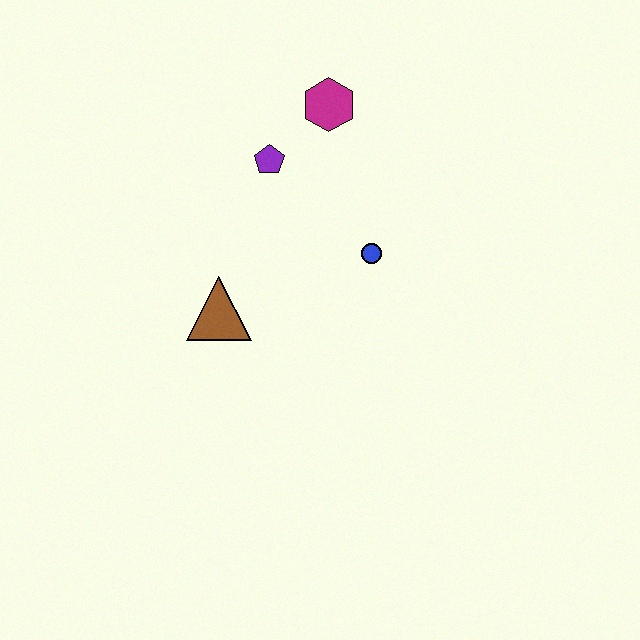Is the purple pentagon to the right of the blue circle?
No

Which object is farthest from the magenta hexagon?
The brown triangle is farthest from the magenta hexagon.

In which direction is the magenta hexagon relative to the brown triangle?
The magenta hexagon is above the brown triangle.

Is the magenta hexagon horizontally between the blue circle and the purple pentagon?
Yes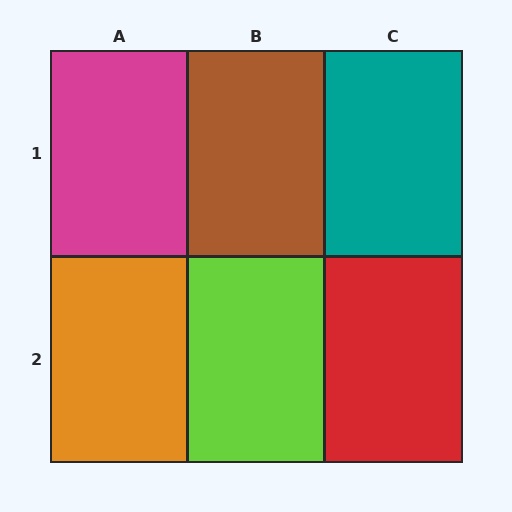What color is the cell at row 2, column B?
Lime.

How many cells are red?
1 cell is red.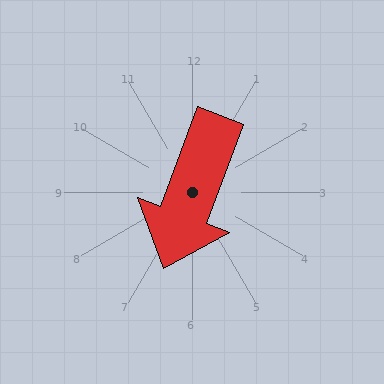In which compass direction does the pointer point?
South.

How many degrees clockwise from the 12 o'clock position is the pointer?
Approximately 200 degrees.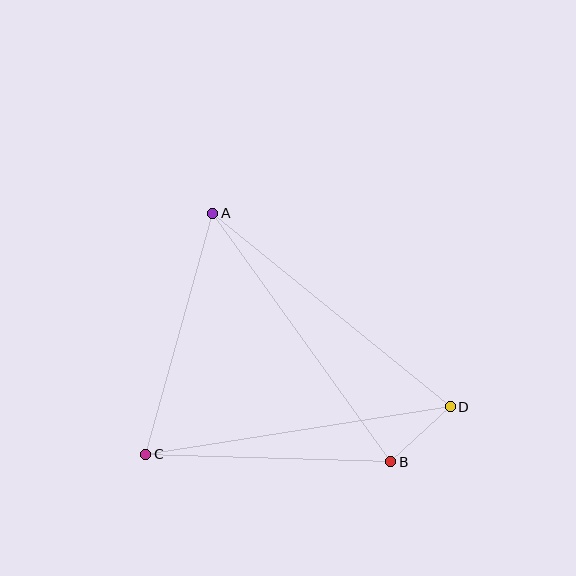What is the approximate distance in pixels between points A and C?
The distance between A and C is approximately 250 pixels.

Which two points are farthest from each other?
Points C and D are farthest from each other.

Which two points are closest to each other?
Points B and D are closest to each other.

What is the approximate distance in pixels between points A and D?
The distance between A and D is approximately 306 pixels.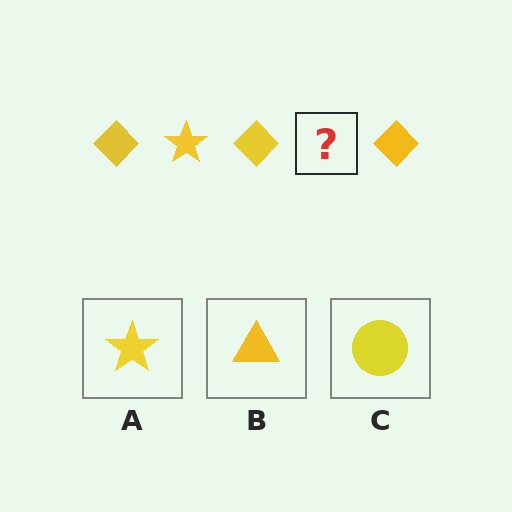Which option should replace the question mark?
Option A.